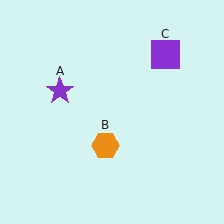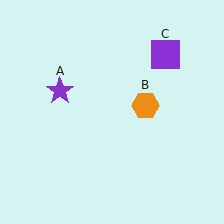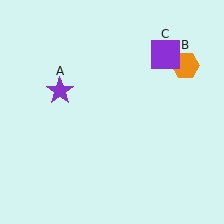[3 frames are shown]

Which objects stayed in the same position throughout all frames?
Purple star (object A) and purple square (object C) remained stationary.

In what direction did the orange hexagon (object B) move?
The orange hexagon (object B) moved up and to the right.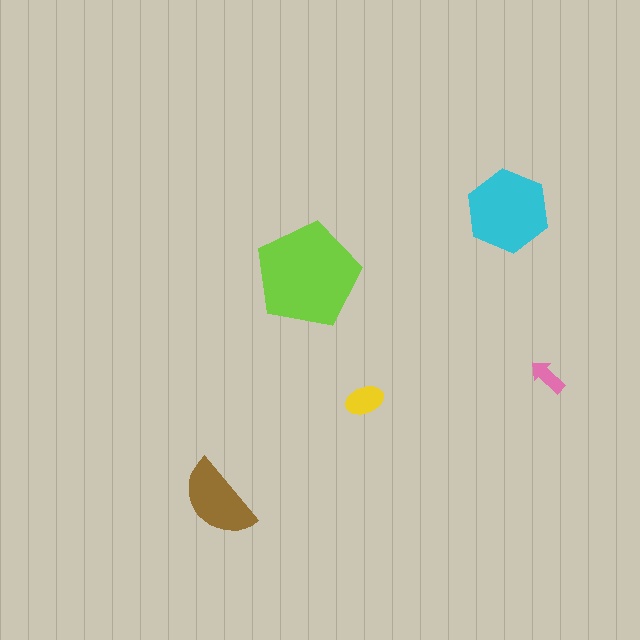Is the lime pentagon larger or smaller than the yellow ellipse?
Larger.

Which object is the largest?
The lime pentagon.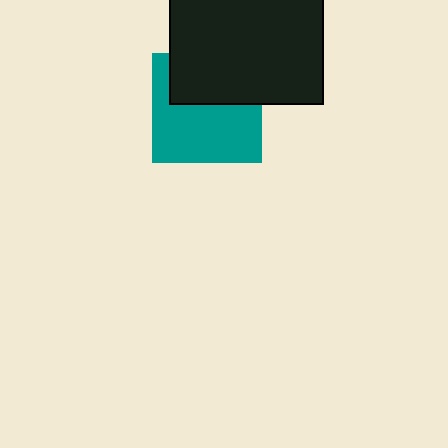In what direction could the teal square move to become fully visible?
The teal square could move down. That would shift it out from behind the black square entirely.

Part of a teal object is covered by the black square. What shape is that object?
It is a square.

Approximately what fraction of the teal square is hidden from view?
Roughly 40% of the teal square is hidden behind the black square.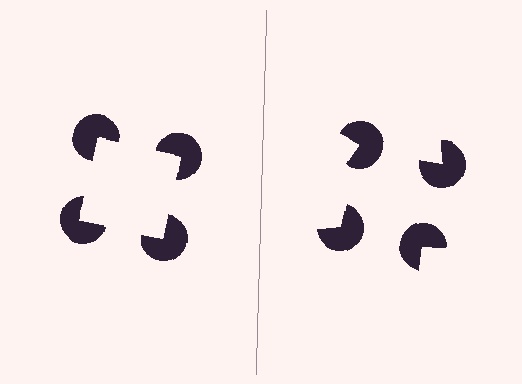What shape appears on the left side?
An illusory square.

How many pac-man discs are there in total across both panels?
8 — 4 on each side.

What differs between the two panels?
The pac-man discs are positioned identically on both sides; only the wedge orientations differ. On the left they align to a square; on the right they are misaligned.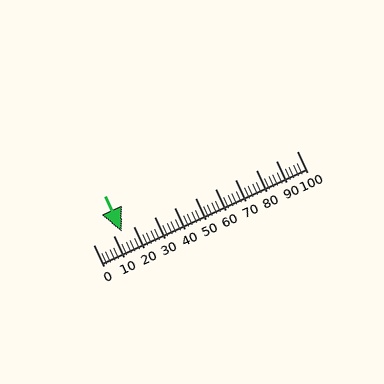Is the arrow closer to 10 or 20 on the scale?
The arrow is closer to 10.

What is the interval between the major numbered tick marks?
The major tick marks are spaced 10 units apart.